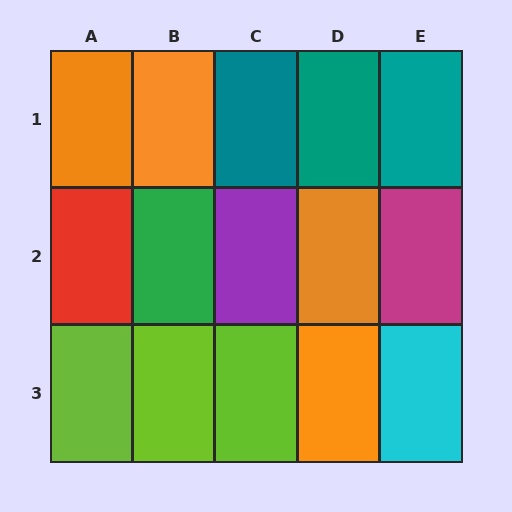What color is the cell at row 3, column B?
Lime.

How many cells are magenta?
1 cell is magenta.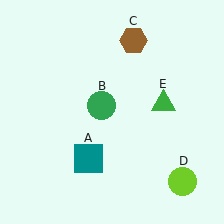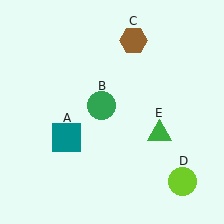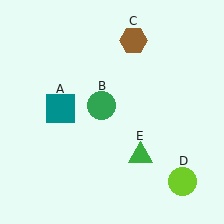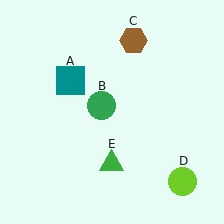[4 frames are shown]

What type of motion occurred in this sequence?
The teal square (object A), green triangle (object E) rotated clockwise around the center of the scene.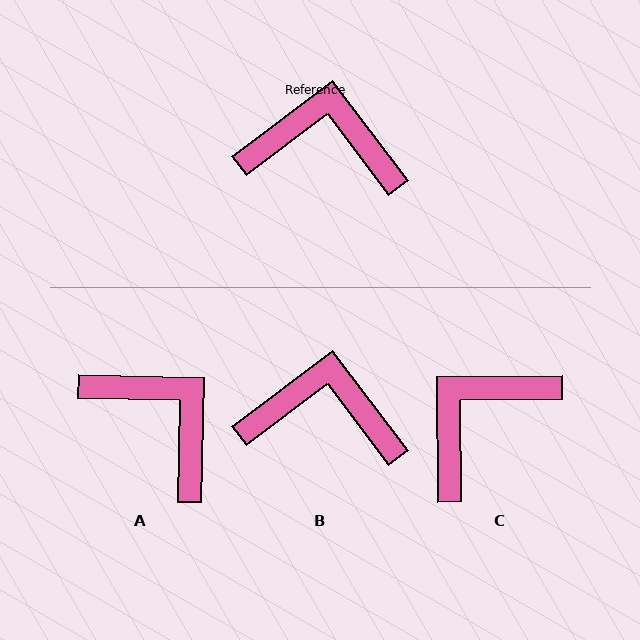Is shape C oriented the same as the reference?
No, it is off by about 53 degrees.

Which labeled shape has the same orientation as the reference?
B.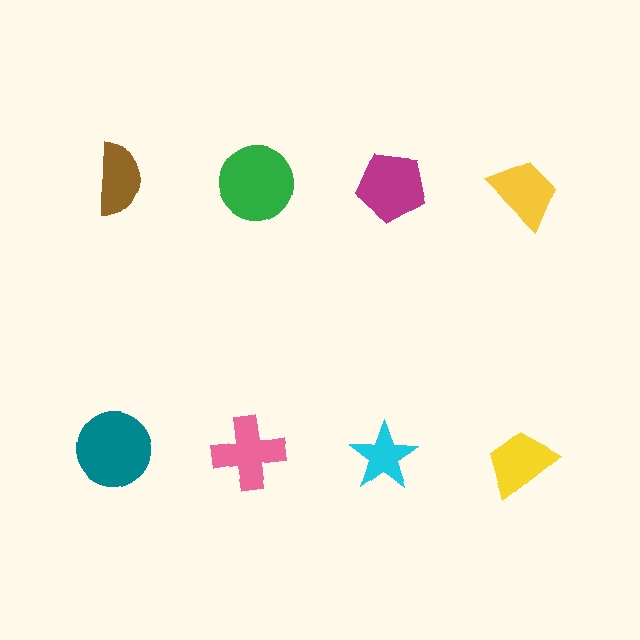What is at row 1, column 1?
A brown semicircle.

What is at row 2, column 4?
A yellow trapezoid.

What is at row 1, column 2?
A green circle.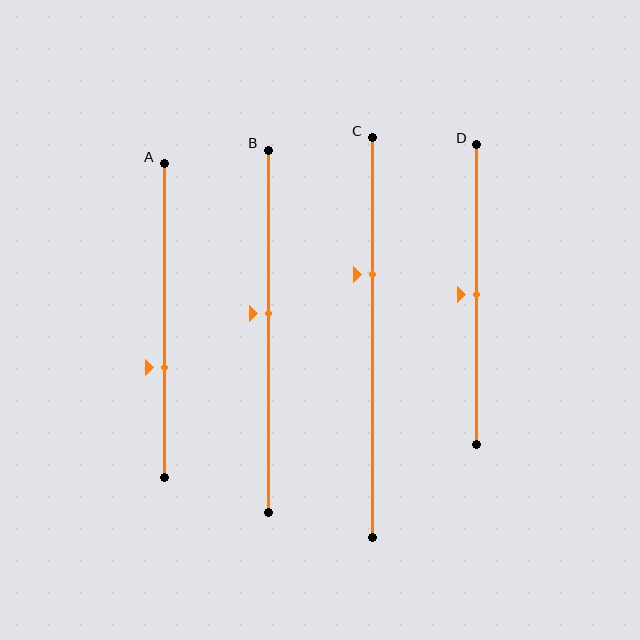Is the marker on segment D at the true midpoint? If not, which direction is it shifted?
Yes, the marker on segment D is at the true midpoint.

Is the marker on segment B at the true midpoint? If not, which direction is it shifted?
No, the marker on segment B is shifted upward by about 5% of the segment length.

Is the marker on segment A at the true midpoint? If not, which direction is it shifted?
No, the marker on segment A is shifted downward by about 15% of the segment length.